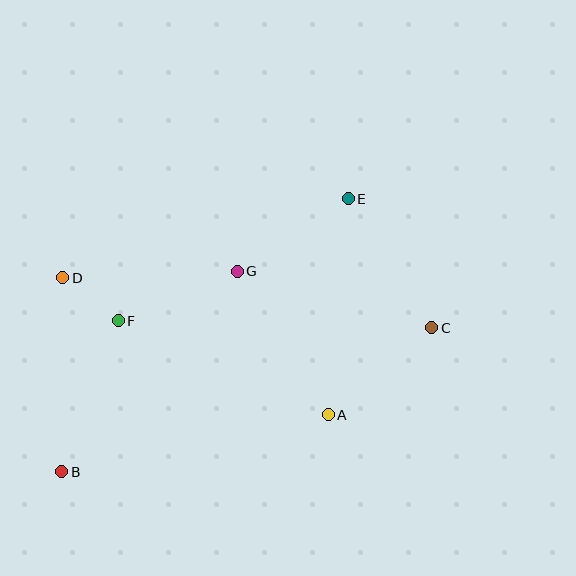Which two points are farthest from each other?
Points B and C are farthest from each other.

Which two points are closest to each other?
Points D and F are closest to each other.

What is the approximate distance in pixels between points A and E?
The distance between A and E is approximately 217 pixels.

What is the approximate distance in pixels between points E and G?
The distance between E and G is approximately 133 pixels.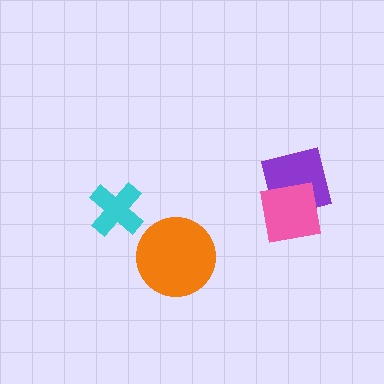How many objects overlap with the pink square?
1 object overlaps with the pink square.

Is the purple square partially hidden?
Yes, it is partially covered by another shape.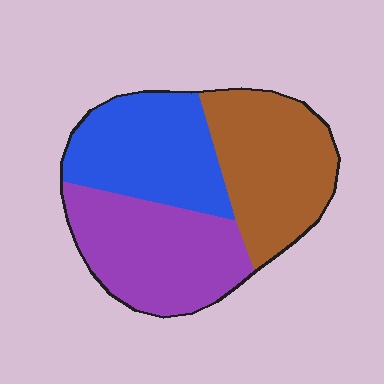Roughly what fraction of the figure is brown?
Brown covers roughly 35% of the figure.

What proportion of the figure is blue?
Blue takes up about one third (1/3) of the figure.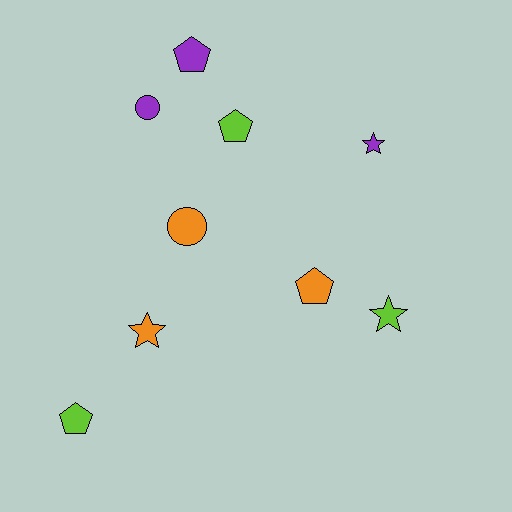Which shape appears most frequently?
Pentagon, with 4 objects.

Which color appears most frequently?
Orange, with 3 objects.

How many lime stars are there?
There is 1 lime star.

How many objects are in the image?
There are 9 objects.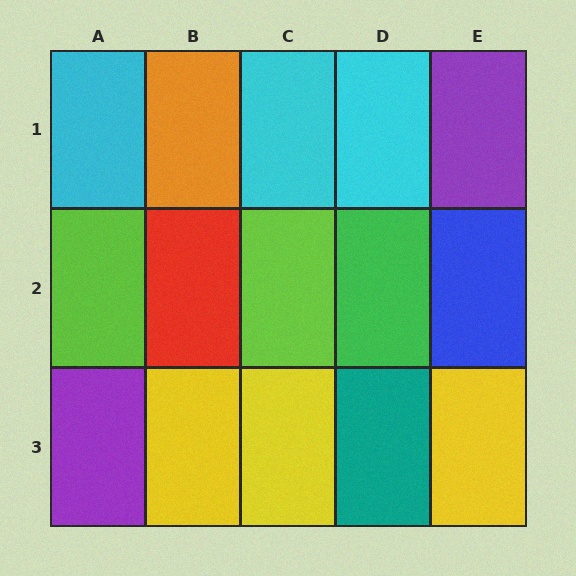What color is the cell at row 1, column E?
Purple.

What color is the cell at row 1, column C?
Cyan.